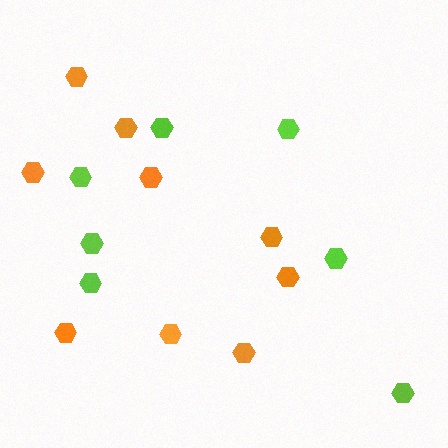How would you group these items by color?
There are 2 groups: one group of orange hexagons (9) and one group of lime hexagons (7).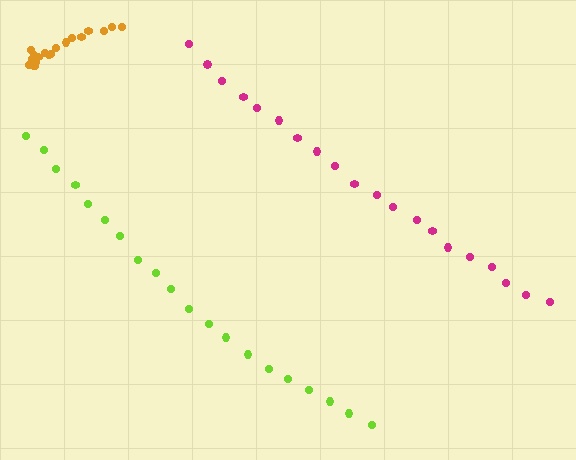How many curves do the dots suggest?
There are 3 distinct paths.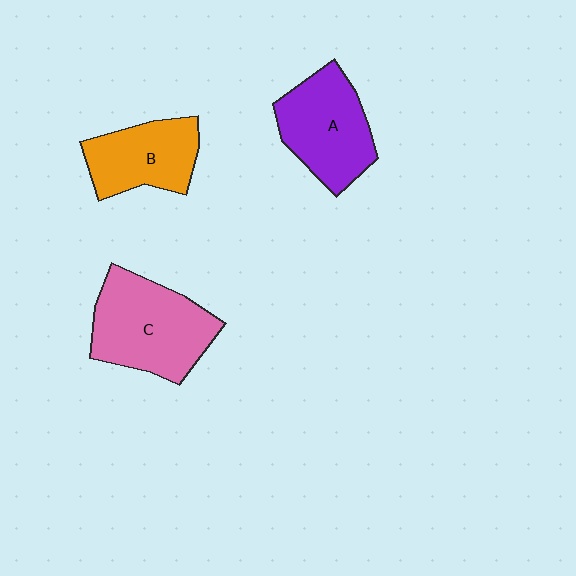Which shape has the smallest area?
Shape B (orange).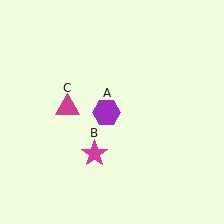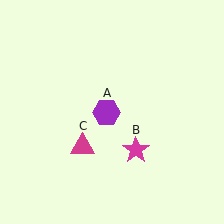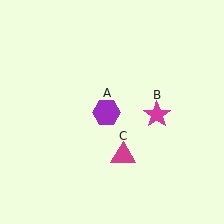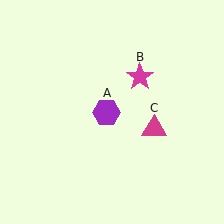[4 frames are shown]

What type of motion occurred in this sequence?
The magenta star (object B), magenta triangle (object C) rotated counterclockwise around the center of the scene.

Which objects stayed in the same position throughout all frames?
Purple hexagon (object A) remained stationary.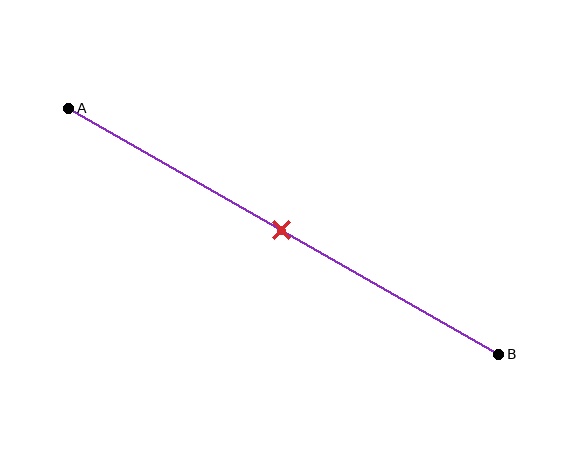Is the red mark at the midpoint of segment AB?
Yes, the mark is approximately at the midpoint.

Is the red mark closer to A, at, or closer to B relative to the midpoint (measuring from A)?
The red mark is approximately at the midpoint of segment AB.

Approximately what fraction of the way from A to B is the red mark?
The red mark is approximately 50% of the way from A to B.